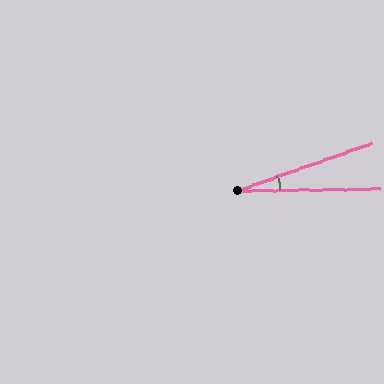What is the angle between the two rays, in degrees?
Approximately 19 degrees.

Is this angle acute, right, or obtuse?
It is acute.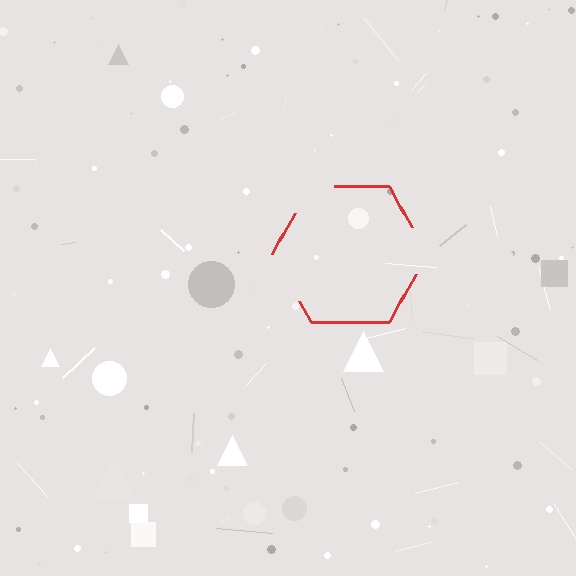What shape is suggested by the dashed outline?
The dashed outline suggests a hexagon.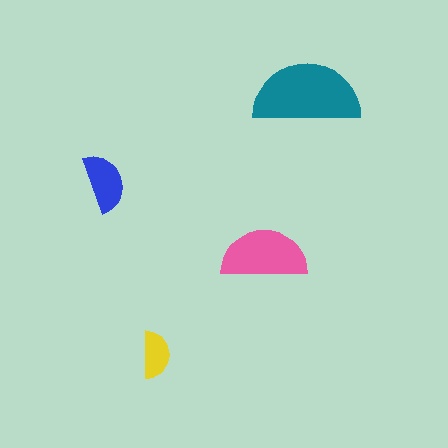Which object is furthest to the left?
The blue semicircle is leftmost.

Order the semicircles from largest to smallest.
the teal one, the pink one, the blue one, the yellow one.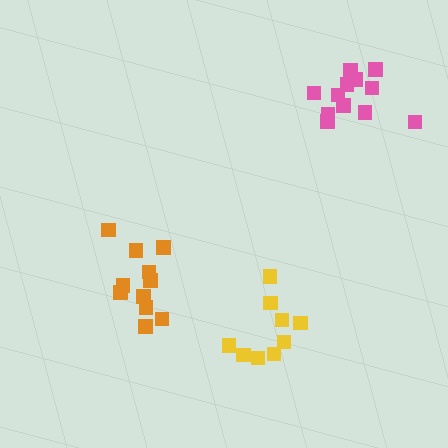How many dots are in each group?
Group 1: 11 dots, Group 2: 9 dots, Group 3: 12 dots (32 total).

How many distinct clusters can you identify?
There are 3 distinct clusters.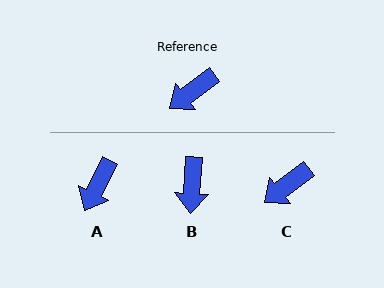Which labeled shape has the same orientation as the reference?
C.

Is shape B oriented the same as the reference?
No, it is off by about 49 degrees.